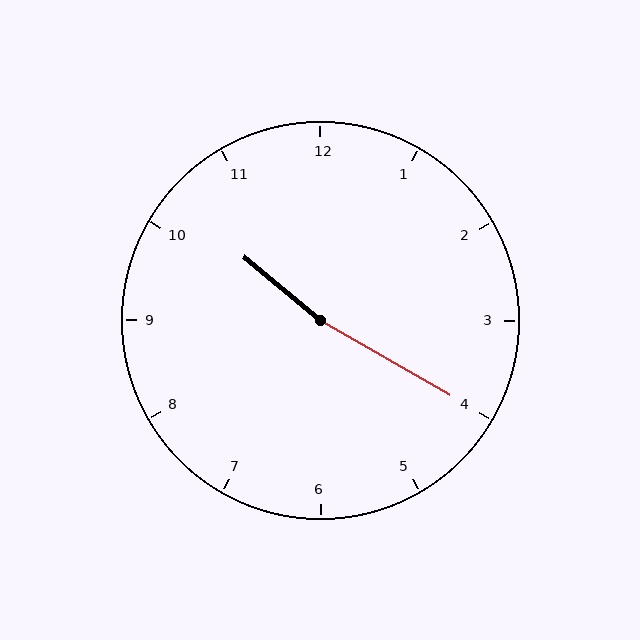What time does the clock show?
10:20.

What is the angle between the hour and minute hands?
Approximately 170 degrees.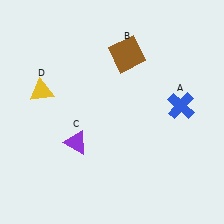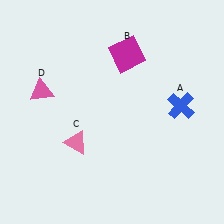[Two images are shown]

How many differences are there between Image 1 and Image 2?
There are 3 differences between the two images.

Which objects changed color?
B changed from brown to magenta. C changed from purple to pink. D changed from yellow to pink.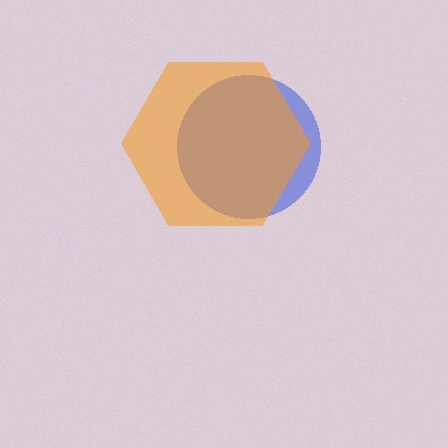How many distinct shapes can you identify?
There are 2 distinct shapes: a blue circle, an orange hexagon.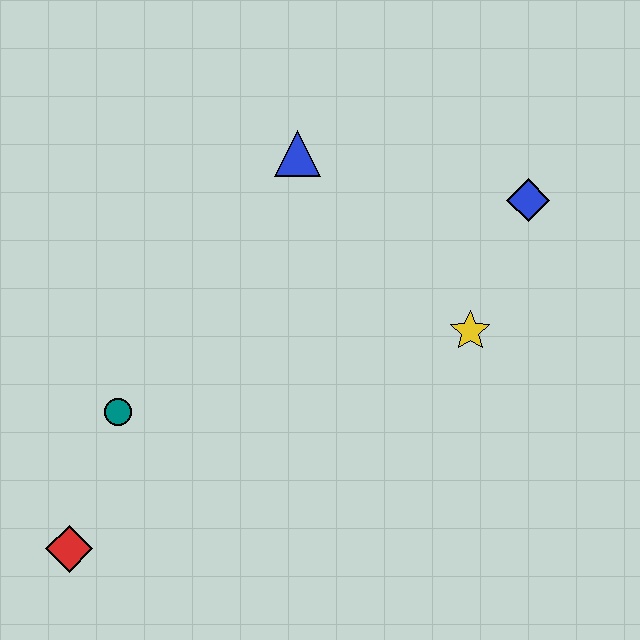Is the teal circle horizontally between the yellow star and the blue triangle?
No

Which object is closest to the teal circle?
The red diamond is closest to the teal circle.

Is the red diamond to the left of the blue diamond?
Yes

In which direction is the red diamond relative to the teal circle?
The red diamond is below the teal circle.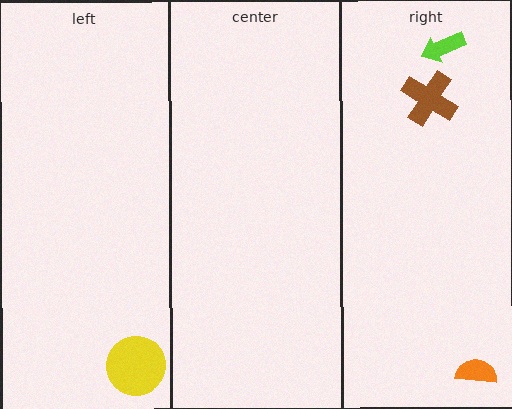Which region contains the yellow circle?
The left region.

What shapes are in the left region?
The yellow circle.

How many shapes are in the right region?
3.